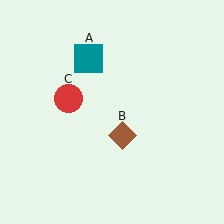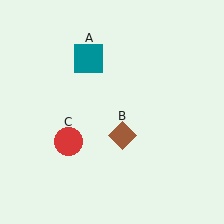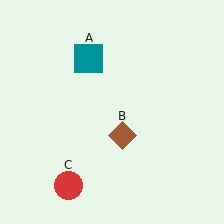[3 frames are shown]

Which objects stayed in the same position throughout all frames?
Teal square (object A) and brown diamond (object B) remained stationary.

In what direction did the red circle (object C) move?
The red circle (object C) moved down.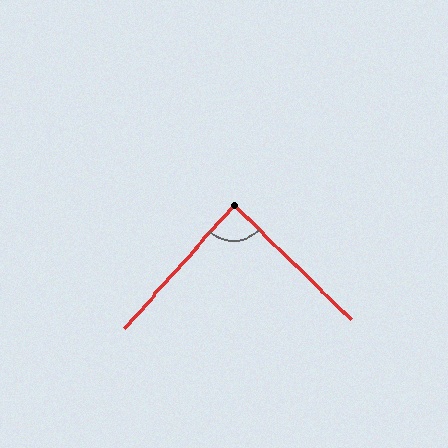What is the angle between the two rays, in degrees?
Approximately 88 degrees.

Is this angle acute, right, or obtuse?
It is approximately a right angle.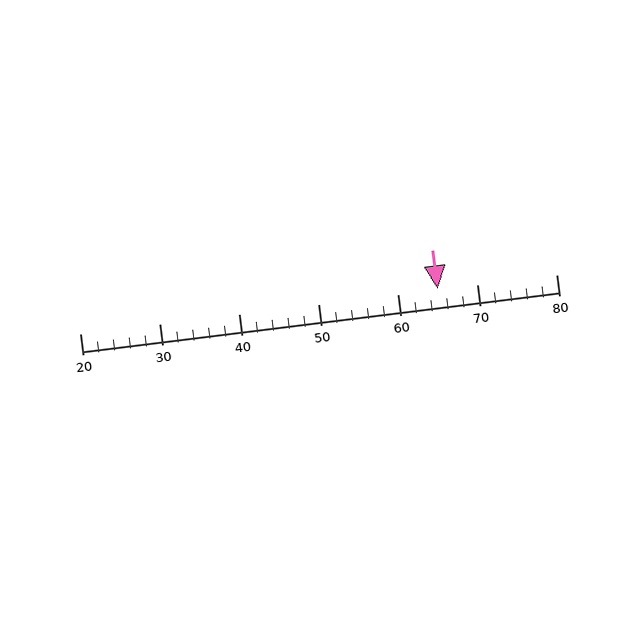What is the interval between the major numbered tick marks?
The major tick marks are spaced 10 units apart.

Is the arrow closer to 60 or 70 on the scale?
The arrow is closer to 70.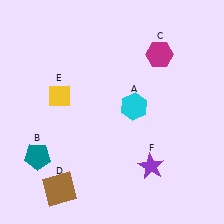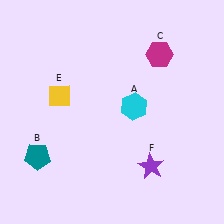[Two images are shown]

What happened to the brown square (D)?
The brown square (D) was removed in Image 2. It was in the bottom-left area of Image 1.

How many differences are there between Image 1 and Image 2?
There is 1 difference between the two images.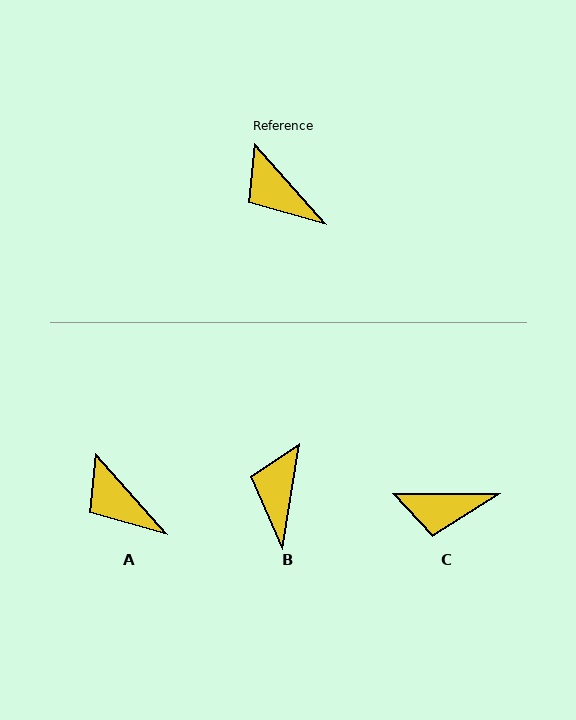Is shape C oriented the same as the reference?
No, it is off by about 48 degrees.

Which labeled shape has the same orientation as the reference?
A.